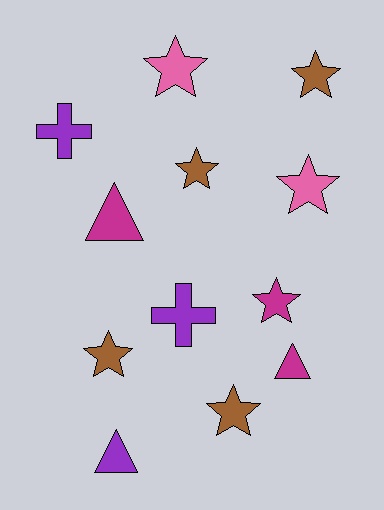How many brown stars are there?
There are 4 brown stars.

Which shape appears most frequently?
Star, with 7 objects.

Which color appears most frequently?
Brown, with 4 objects.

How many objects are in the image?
There are 12 objects.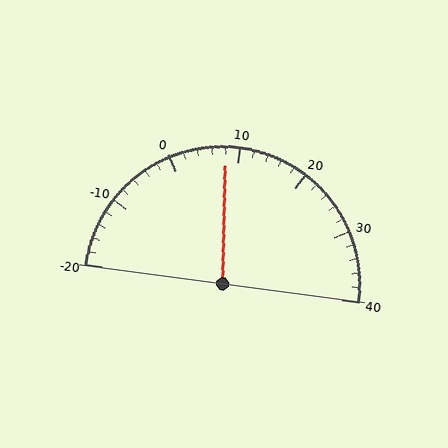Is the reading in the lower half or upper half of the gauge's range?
The reading is in the lower half of the range (-20 to 40).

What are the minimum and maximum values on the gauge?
The gauge ranges from -20 to 40.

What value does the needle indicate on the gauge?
The needle indicates approximately 8.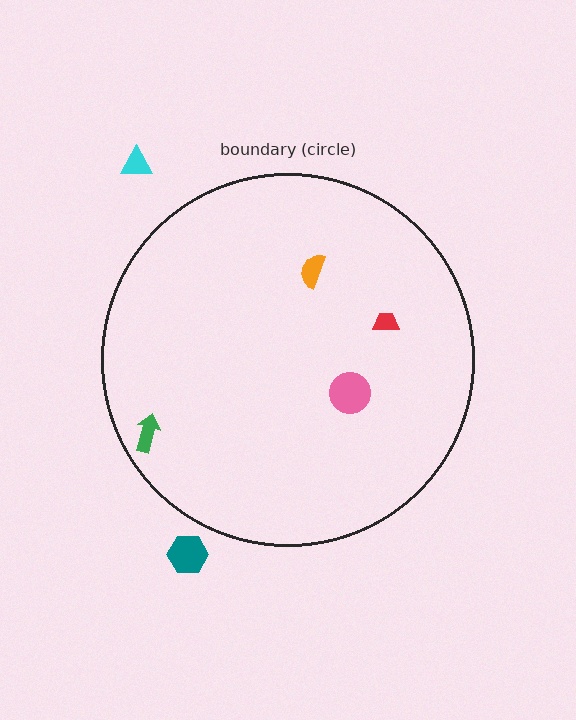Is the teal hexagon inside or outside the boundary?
Outside.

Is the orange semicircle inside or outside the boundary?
Inside.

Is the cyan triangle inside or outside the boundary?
Outside.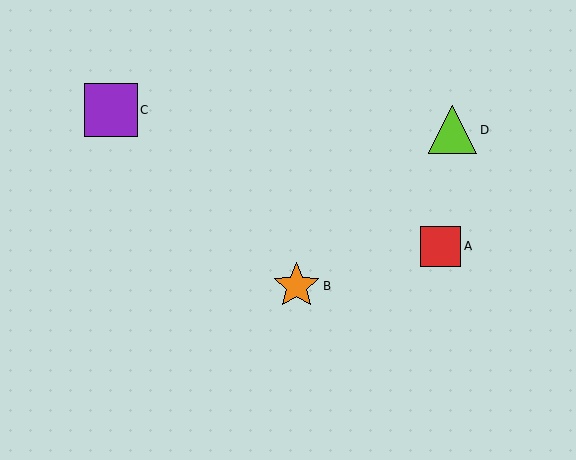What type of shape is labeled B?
Shape B is an orange star.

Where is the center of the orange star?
The center of the orange star is at (297, 286).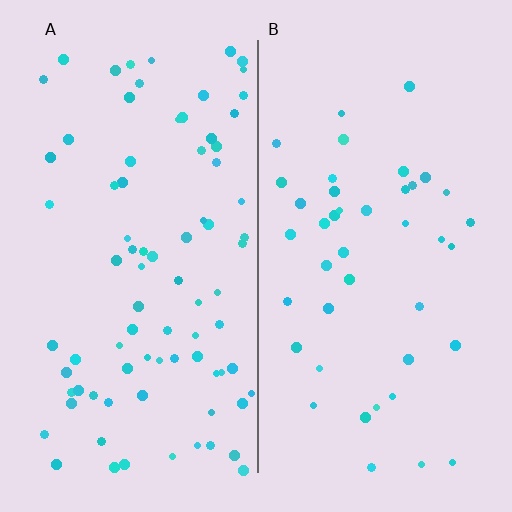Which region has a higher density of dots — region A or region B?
A (the left).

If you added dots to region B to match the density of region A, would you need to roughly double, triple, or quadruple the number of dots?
Approximately double.